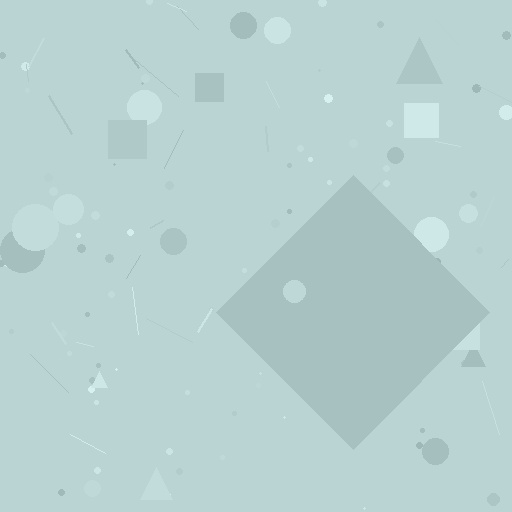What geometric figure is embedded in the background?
A diamond is embedded in the background.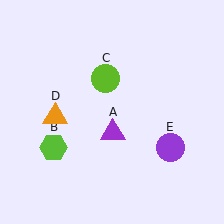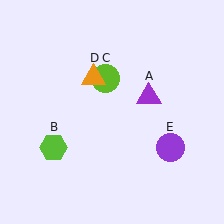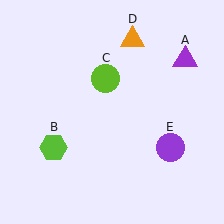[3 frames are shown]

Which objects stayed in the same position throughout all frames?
Lime hexagon (object B) and lime circle (object C) and purple circle (object E) remained stationary.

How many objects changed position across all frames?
2 objects changed position: purple triangle (object A), orange triangle (object D).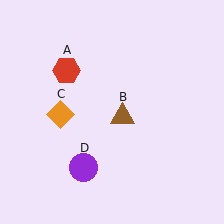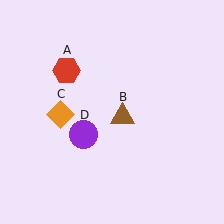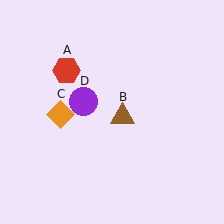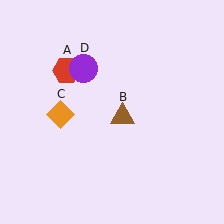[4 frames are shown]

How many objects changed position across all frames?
1 object changed position: purple circle (object D).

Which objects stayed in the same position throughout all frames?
Red hexagon (object A) and brown triangle (object B) and orange diamond (object C) remained stationary.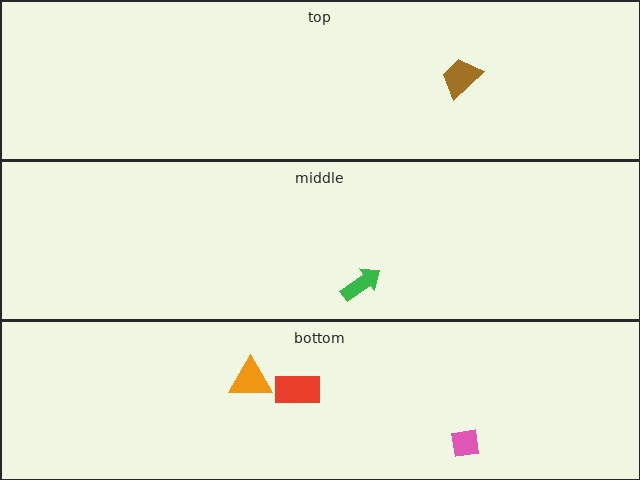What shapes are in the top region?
The brown trapezoid.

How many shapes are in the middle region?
1.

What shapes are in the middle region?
The green arrow.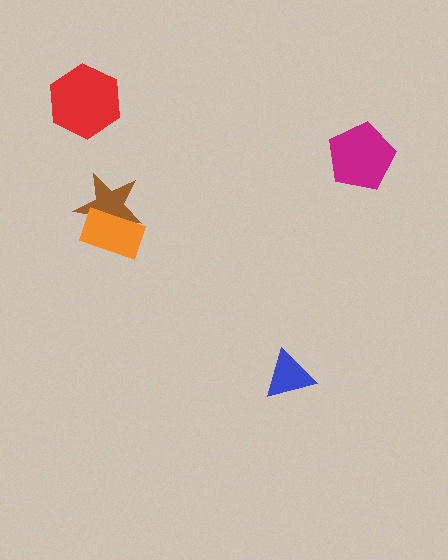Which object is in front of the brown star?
The orange rectangle is in front of the brown star.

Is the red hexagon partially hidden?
No, no other shape covers it.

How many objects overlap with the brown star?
1 object overlaps with the brown star.